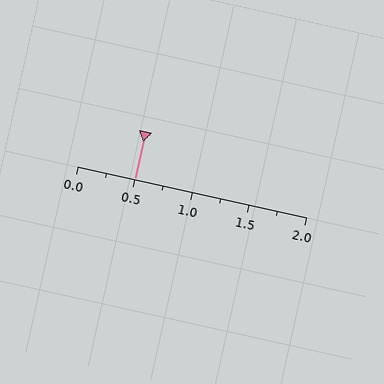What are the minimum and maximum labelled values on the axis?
The axis runs from 0.0 to 2.0.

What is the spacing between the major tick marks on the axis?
The major ticks are spaced 0.5 apart.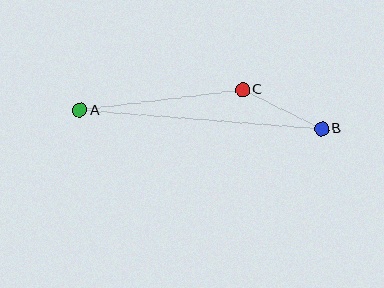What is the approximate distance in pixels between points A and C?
The distance between A and C is approximately 164 pixels.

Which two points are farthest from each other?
Points A and B are farthest from each other.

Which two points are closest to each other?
Points B and C are closest to each other.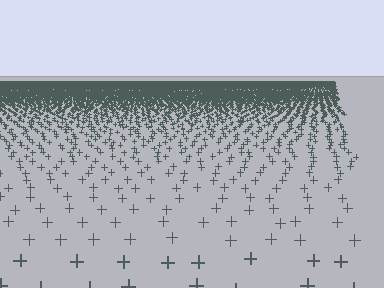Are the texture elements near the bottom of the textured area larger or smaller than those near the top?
Larger. Near the bottom, elements are closer to the viewer and appear at a bigger on-screen size.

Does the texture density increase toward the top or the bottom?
Density increases toward the top.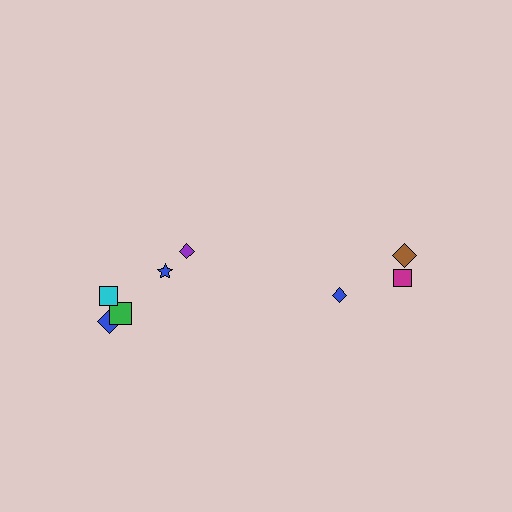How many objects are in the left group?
There are 5 objects.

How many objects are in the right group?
There are 3 objects.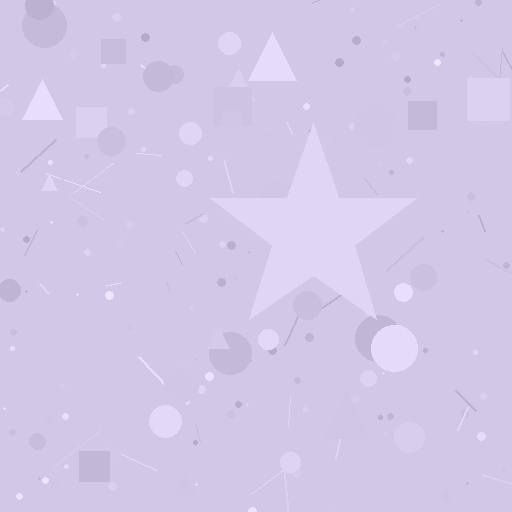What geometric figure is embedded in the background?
A star is embedded in the background.